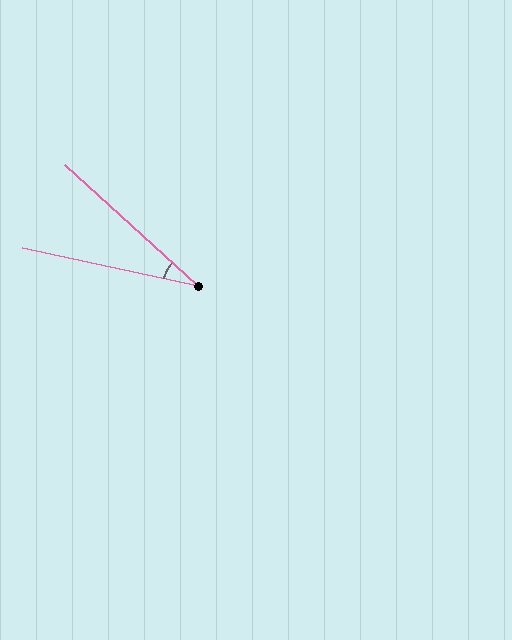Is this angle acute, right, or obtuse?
It is acute.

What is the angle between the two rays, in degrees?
Approximately 30 degrees.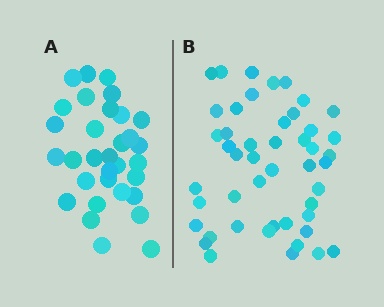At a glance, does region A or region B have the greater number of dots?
Region B (the right region) has more dots.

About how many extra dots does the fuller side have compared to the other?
Region B has approximately 15 more dots than region A.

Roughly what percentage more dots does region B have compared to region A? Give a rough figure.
About 45% more.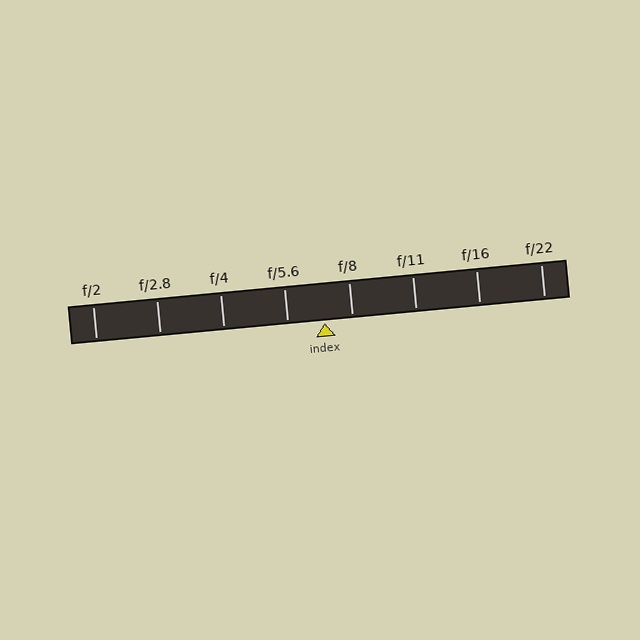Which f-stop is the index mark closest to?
The index mark is closest to f/8.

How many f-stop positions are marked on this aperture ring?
There are 8 f-stop positions marked.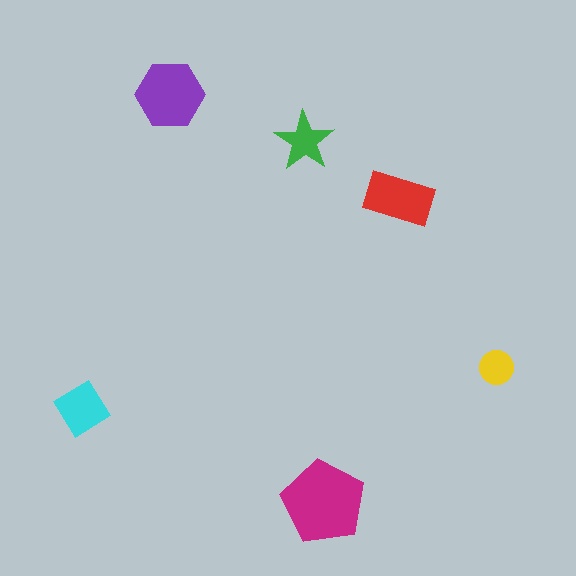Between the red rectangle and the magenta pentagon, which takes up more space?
The magenta pentagon.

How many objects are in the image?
There are 6 objects in the image.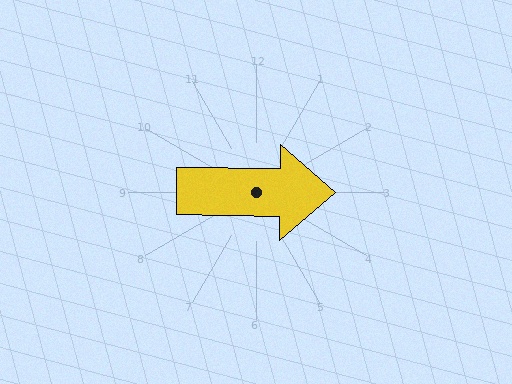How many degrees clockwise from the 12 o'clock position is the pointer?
Approximately 91 degrees.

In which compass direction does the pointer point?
East.